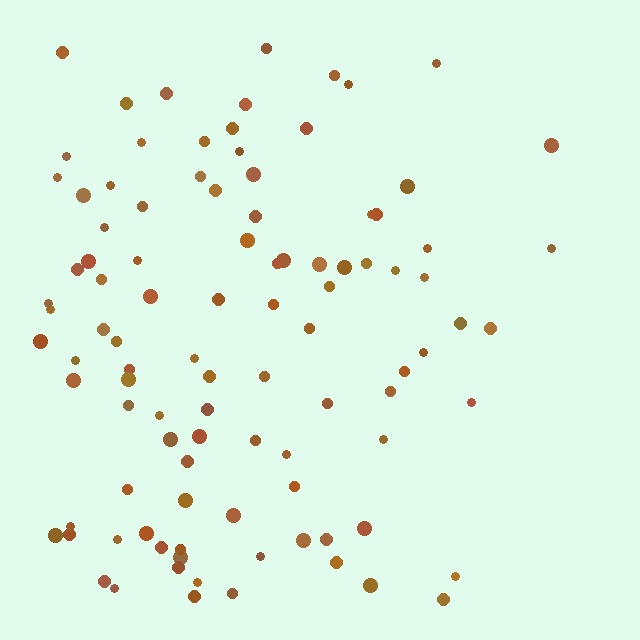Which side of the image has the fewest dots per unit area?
The right.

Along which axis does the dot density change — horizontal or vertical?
Horizontal.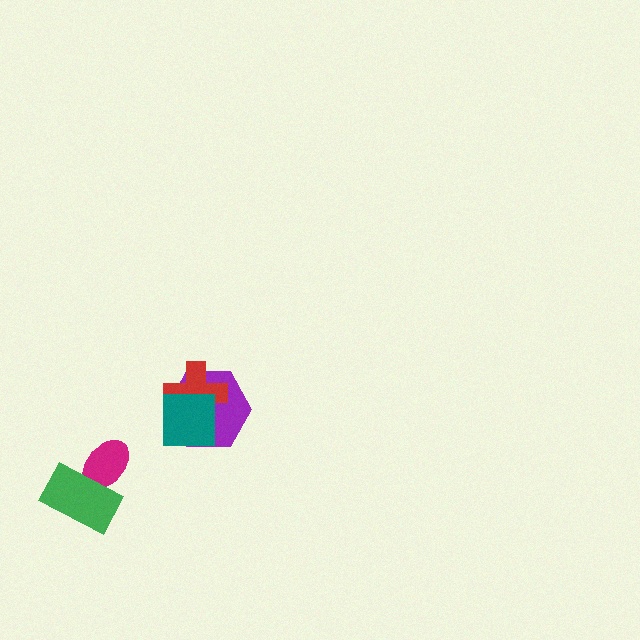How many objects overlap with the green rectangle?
1 object overlaps with the green rectangle.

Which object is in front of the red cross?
The teal square is in front of the red cross.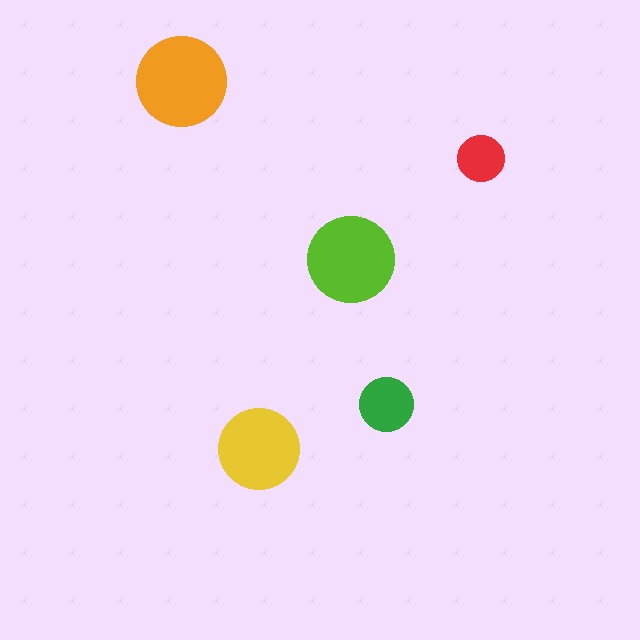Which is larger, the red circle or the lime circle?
The lime one.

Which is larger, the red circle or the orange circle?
The orange one.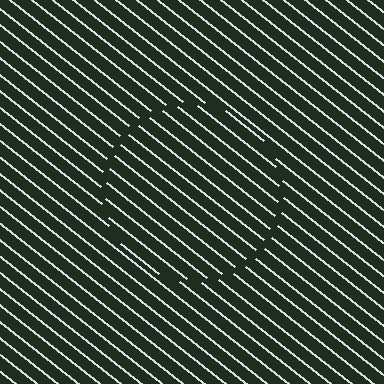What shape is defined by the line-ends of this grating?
An illusory circle. The interior of the shape contains the same grating, shifted by half a period — the contour is defined by the phase discontinuity where line-ends from the inner and outer gratings abut.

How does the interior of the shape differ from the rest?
The interior of the shape contains the same grating, shifted by half a period — the contour is defined by the phase discontinuity where line-ends from the inner and outer gratings abut.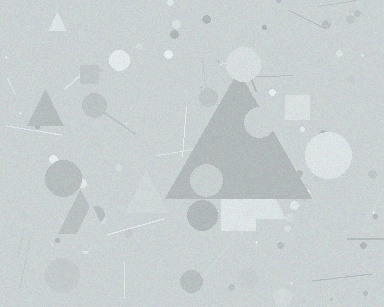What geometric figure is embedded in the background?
A triangle is embedded in the background.